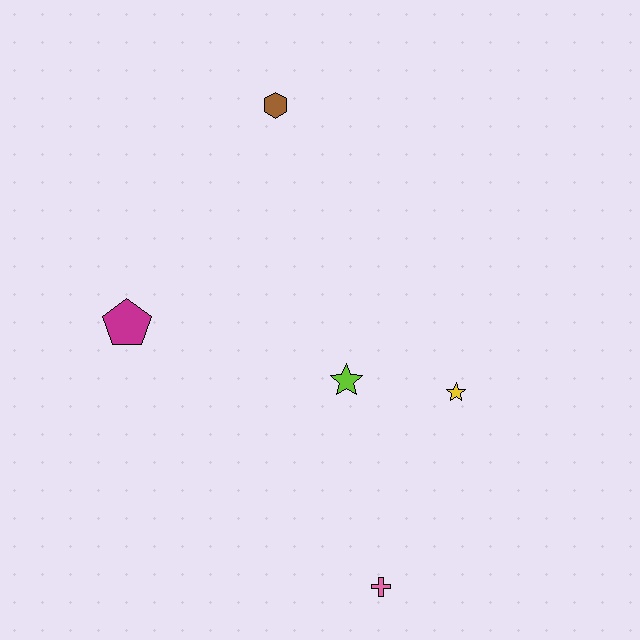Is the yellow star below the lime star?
Yes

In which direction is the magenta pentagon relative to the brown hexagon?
The magenta pentagon is below the brown hexagon.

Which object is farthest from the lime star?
The brown hexagon is farthest from the lime star.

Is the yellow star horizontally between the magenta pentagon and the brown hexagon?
No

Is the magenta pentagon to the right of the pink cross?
No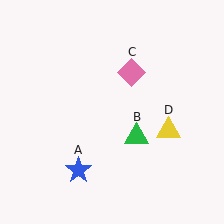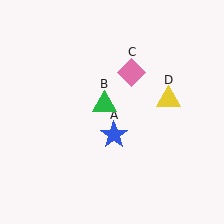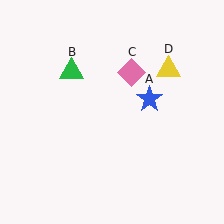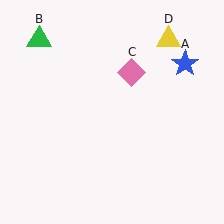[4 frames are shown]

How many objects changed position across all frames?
3 objects changed position: blue star (object A), green triangle (object B), yellow triangle (object D).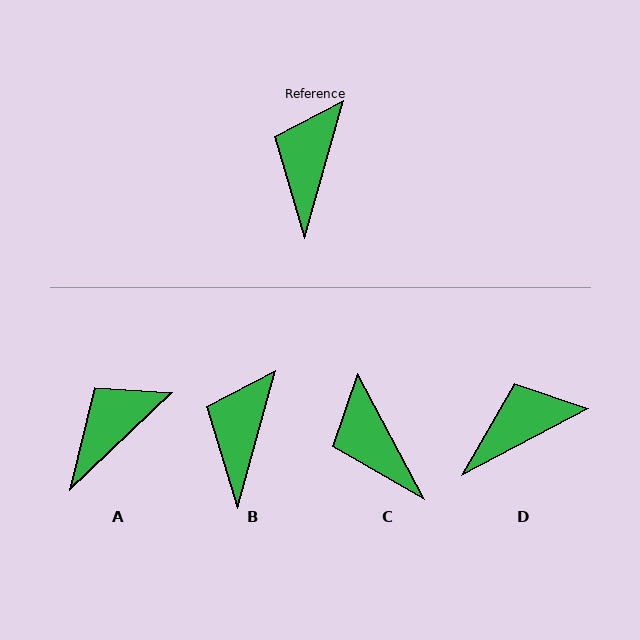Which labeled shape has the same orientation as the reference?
B.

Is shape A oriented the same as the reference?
No, it is off by about 31 degrees.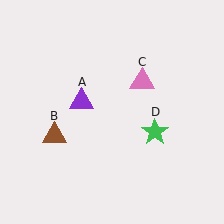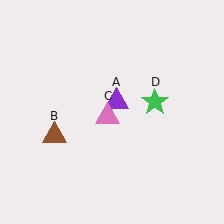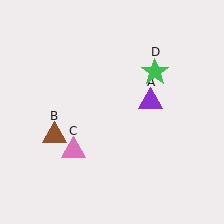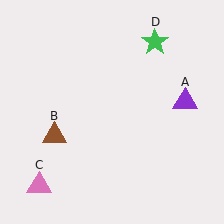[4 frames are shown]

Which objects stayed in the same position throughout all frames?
Brown triangle (object B) remained stationary.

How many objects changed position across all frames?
3 objects changed position: purple triangle (object A), pink triangle (object C), green star (object D).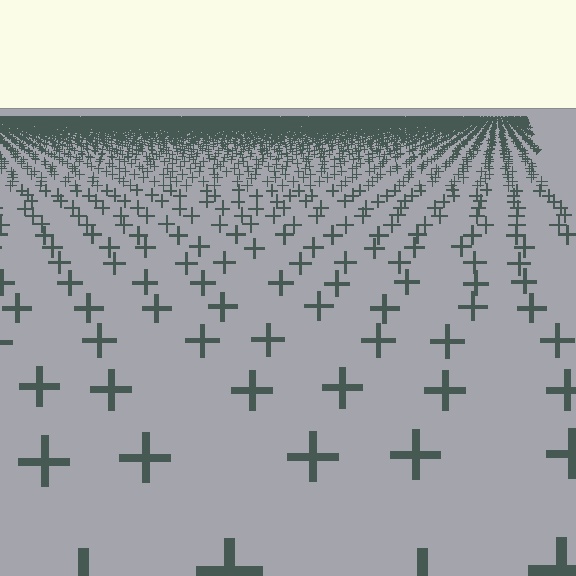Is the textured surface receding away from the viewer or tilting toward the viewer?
The surface is receding away from the viewer. Texture elements get smaller and denser toward the top.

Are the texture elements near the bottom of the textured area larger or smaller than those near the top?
Larger. Near the bottom, elements are closer to the viewer and appear at a bigger on-screen size.